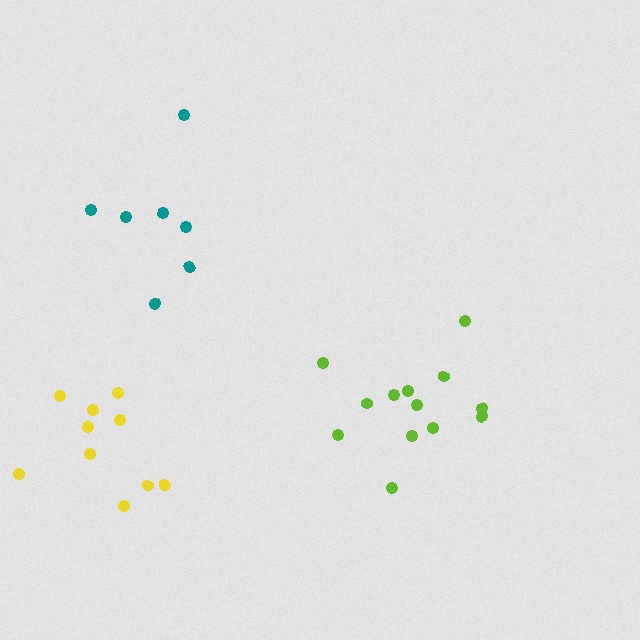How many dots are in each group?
Group 1: 13 dots, Group 2: 10 dots, Group 3: 7 dots (30 total).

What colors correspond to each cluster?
The clusters are colored: lime, yellow, teal.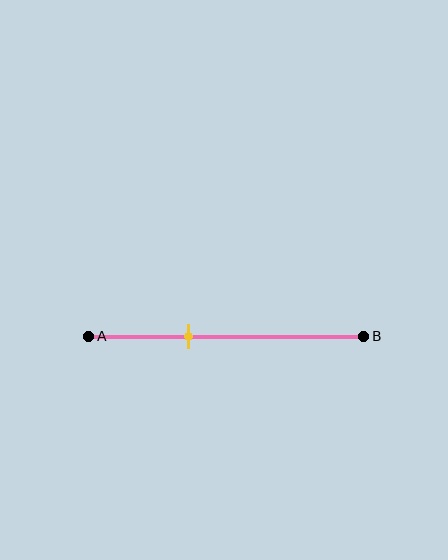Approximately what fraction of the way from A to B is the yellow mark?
The yellow mark is approximately 35% of the way from A to B.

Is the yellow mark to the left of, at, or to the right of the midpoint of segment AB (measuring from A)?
The yellow mark is to the left of the midpoint of segment AB.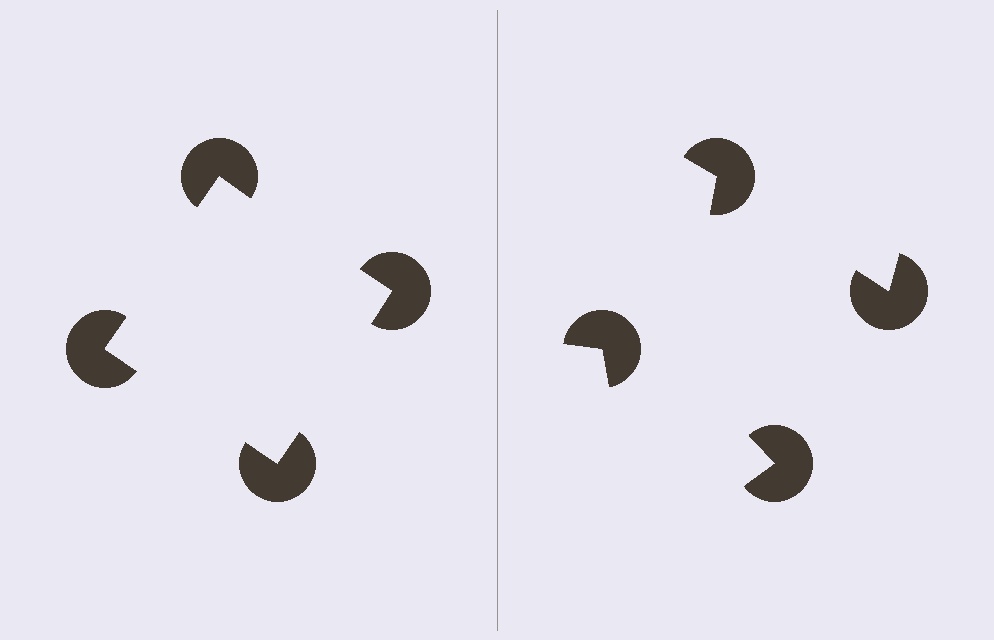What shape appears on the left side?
An illusory square.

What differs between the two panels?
The pac-man discs are positioned identically on both sides; only the wedge orientations differ. On the left they align to a square; on the right they are misaligned.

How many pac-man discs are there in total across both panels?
8 — 4 on each side.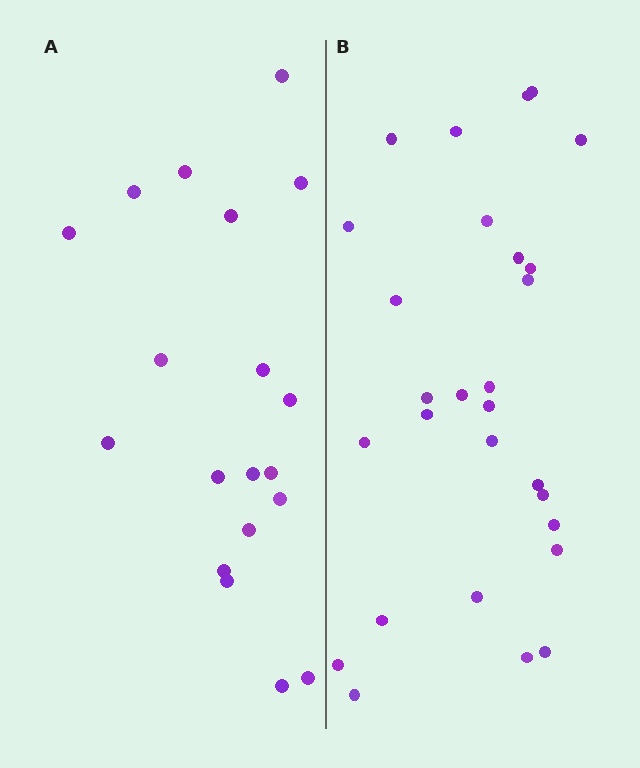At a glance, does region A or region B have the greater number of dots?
Region B (the right region) has more dots.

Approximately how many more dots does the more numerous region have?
Region B has roughly 8 or so more dots than region A.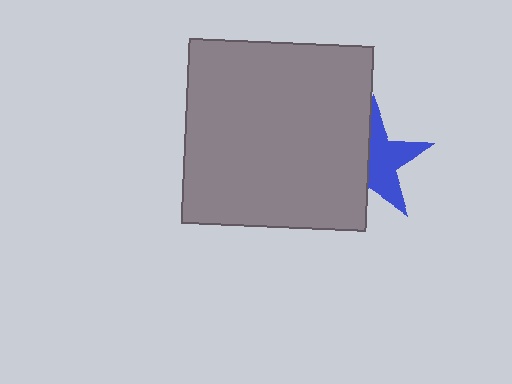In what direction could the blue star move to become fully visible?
The blue star could move right. That would shift it out from behind the gray square entirely.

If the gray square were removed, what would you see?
You would see the complete blue star.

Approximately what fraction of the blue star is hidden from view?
Roughly 47% of the blue star is hidden behind the gray square.